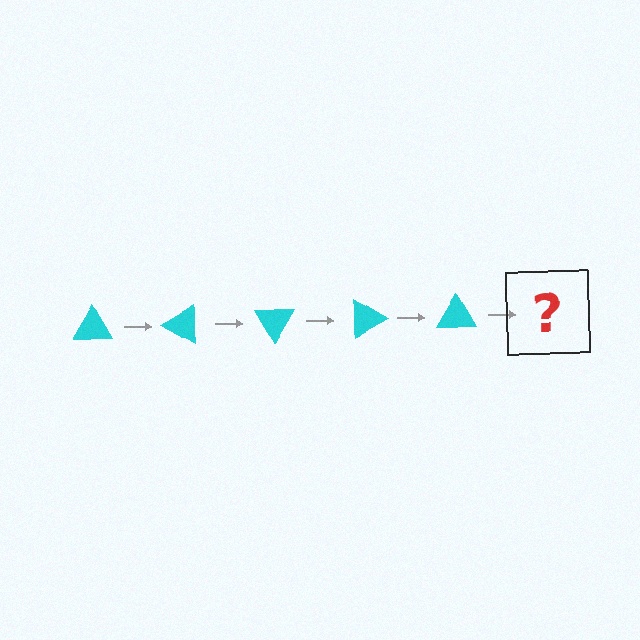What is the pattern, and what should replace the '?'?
The pattern is that the triangle rotates 30 degrees each step. The '?' should be a cyan triangle rotated 150 degrees.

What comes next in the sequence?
The next element should be a cyan triangle rotated 150 degrees.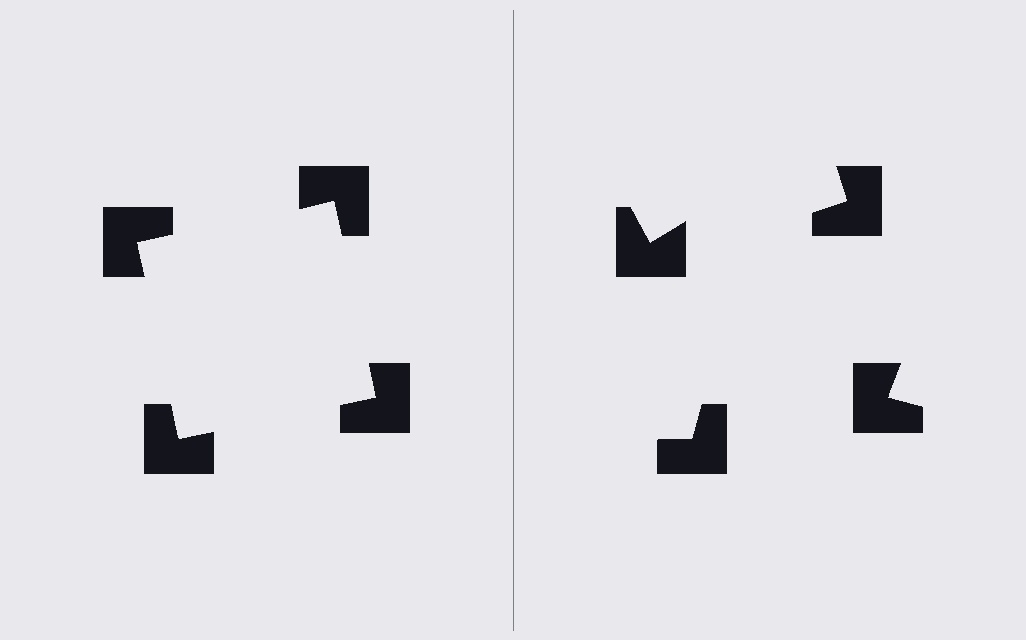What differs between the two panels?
The notched squares are positioned identically on both sides; only the wedge orientations differ. On the left they align to a square; on the right they are misaligned.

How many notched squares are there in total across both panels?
8 — 4 on each side.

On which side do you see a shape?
An illusory square appears on the left side. On the right side the wedge cuts are rotated, so no coherent shape forms.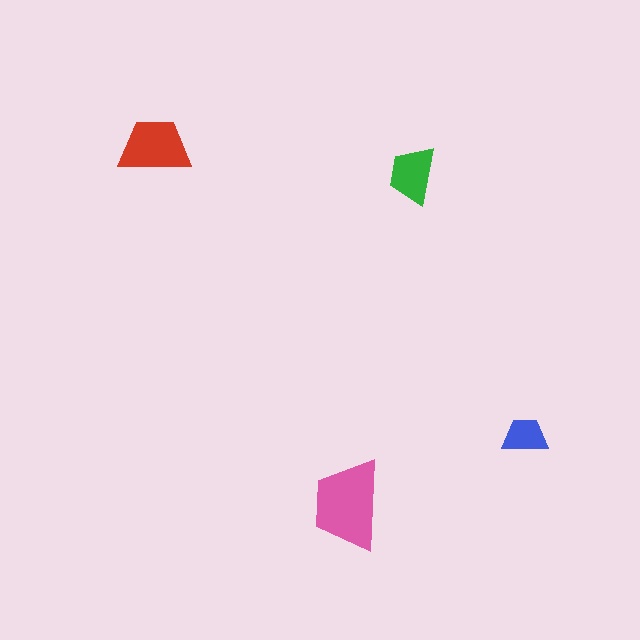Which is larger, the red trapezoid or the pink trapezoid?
The pink one.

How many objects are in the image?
There are 4 objects in the image.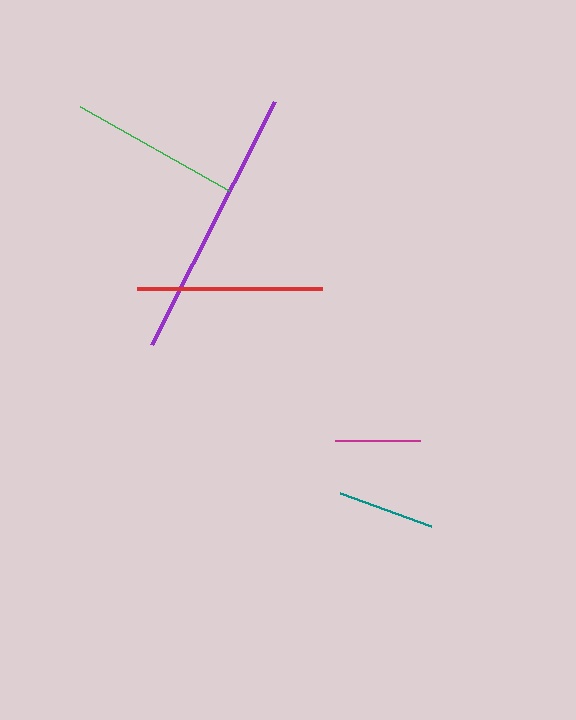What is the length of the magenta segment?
The magenta segment is approximately 85 pixels long.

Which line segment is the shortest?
The magenta line is the shortest at approximately 85 pixels.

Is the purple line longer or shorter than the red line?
The purple line is longer than the red line.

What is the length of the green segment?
The green segment is approximately 171 pixels long.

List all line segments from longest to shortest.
From longest to shortest: purple, red, green, teal, magenta.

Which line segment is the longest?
The purple line is the longest at approximately 272 pixels.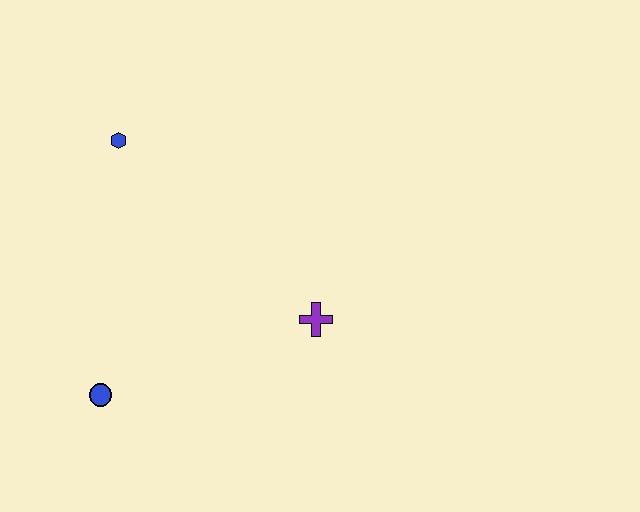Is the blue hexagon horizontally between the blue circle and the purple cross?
Yes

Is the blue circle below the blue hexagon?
Yes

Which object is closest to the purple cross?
The blue circle is closest to the purple cross.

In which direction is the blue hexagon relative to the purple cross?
The blue hexagon is to the left of the purple cross.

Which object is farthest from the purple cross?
The blue hexagon is farthest from the purple cross.